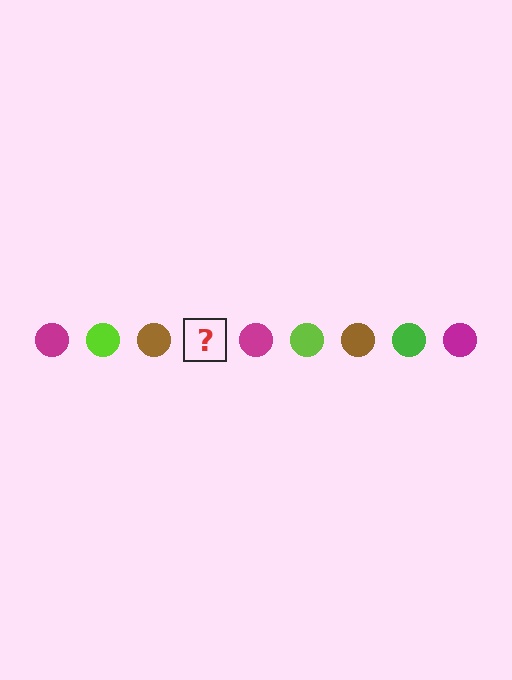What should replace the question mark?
The question mark should be replaced with a green circle.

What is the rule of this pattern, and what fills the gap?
The rule is that the pattern cycles through magenta, lime, brown, green circles. The gap should be filled with a green circle.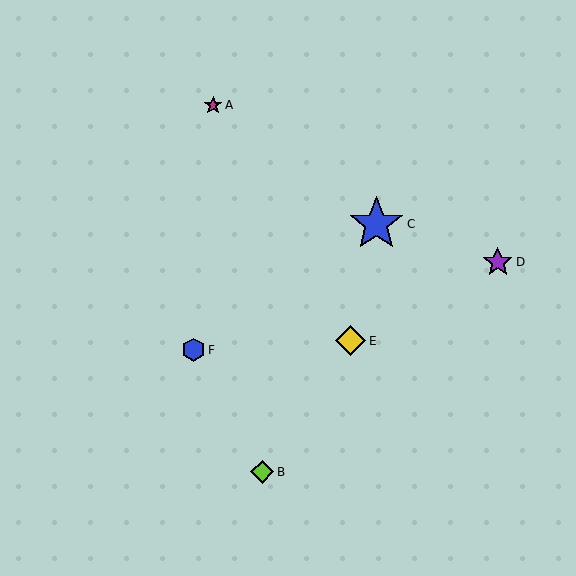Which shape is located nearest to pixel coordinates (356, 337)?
The yellow diamond (labeled E) at (351, 341) is nearest to that location.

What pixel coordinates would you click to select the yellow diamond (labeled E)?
Click at (351, 341) to select the yellow diamond E.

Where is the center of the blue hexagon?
The center of the blue hexagon is at (194, 350).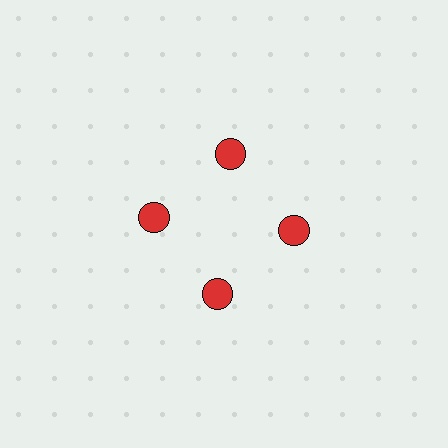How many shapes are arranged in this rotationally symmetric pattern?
There are 4 shapes, arranged in 4 groups of 1.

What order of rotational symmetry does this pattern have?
This pattern has 4-fold rotational symmetry.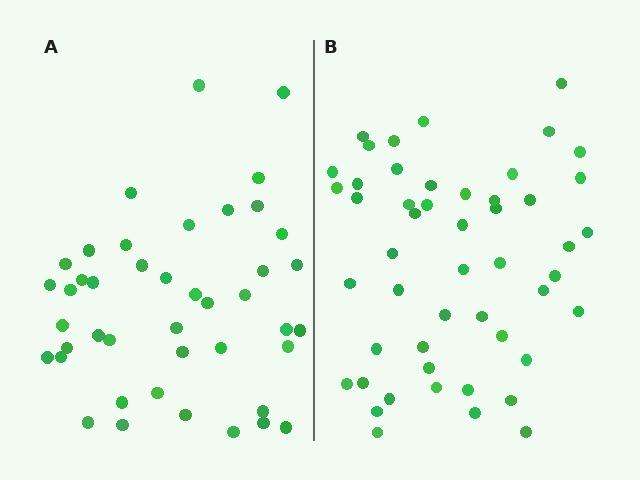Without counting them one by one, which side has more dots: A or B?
Region B (the right region) has more dots.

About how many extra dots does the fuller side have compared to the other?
Region B has roughly 8 or so more dots than region A.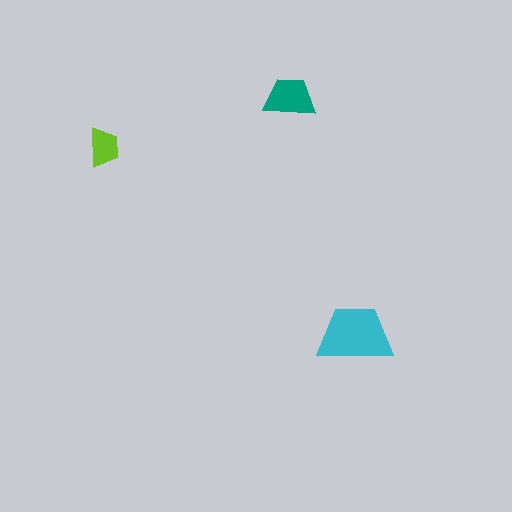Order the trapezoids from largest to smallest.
the cyan one, the teal one, the lime one.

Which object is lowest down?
The cyan trapezoid is bottommost.